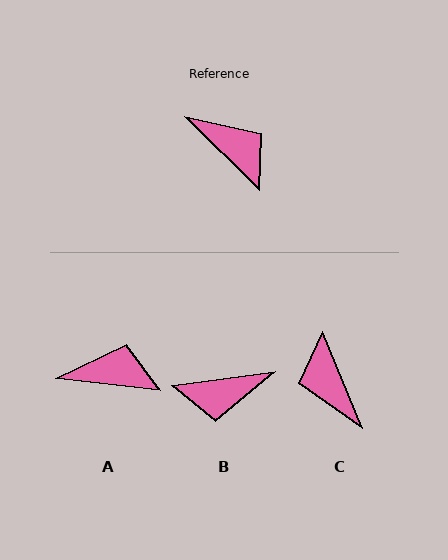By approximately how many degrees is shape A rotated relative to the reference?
Approximately 39 degrees counter-clockwise.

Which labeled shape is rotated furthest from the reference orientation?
C, about 157 degrees away.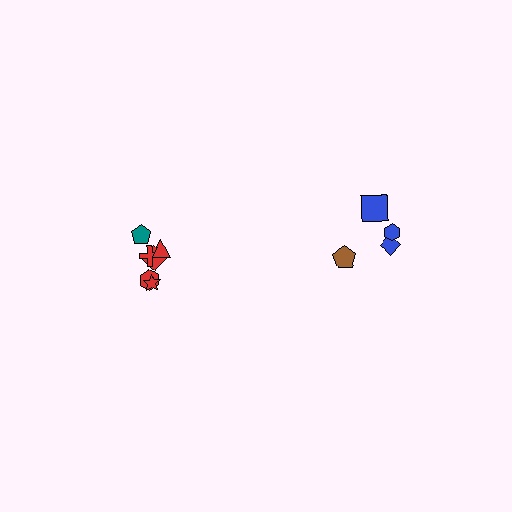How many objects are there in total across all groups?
There are 10 objects.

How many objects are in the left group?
There are 6 objects.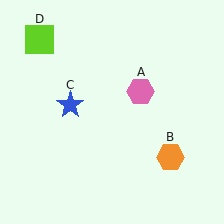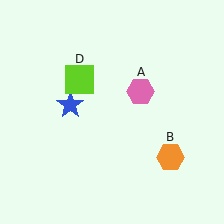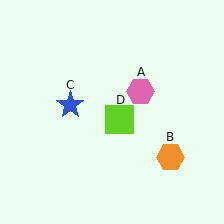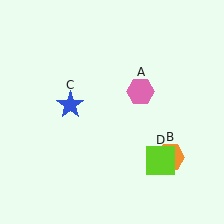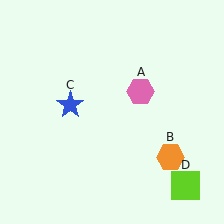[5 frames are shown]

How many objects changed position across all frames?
1 object changed position: lime square (object D).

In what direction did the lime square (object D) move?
The lime square (object D) moved down and to the right.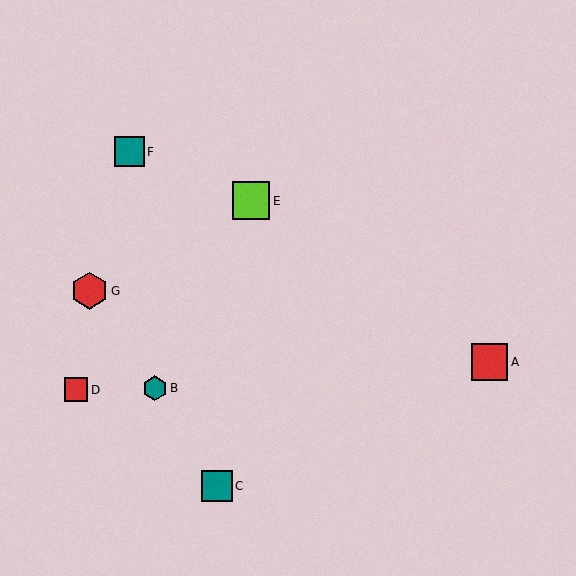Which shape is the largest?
The lime square (labeled E) is the largest.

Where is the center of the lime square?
The center of the lime square is at (251, 201).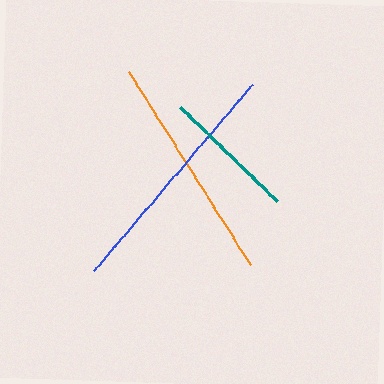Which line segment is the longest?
The blue line is the longest at approximately 244 pixels.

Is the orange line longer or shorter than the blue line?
The blue line is longer than the orange line.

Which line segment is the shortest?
The teal line is the shortest at approximately 135 pixels.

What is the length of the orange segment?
The orange segment is approximately 228 pixels long.